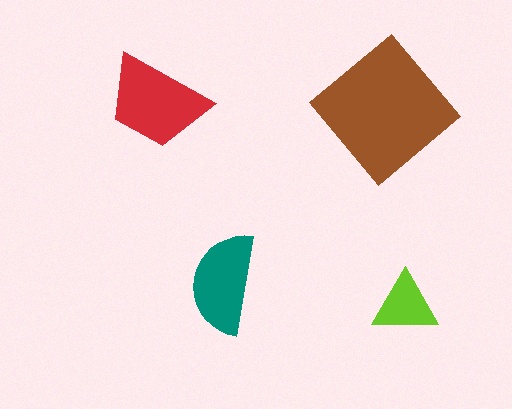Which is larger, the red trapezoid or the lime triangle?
The red trapezoid.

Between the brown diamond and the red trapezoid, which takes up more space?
The brown diamond.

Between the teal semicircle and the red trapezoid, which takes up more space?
The red trapezoid.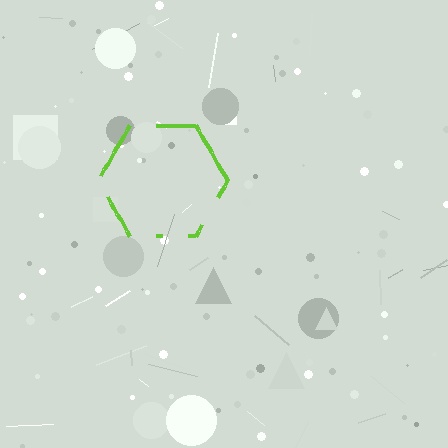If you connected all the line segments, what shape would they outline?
They would outline a hexagon.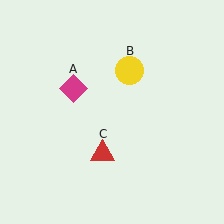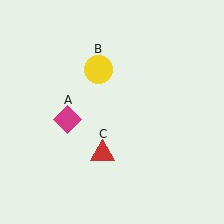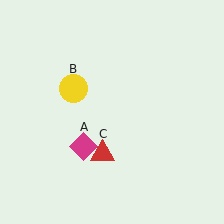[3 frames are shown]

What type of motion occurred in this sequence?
The magenta diamond (object A), yellow circle (object B) rotated counterclockwise around the center of the scene.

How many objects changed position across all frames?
2 objects changed position: magenta diamond (object A), yellow circle (object B).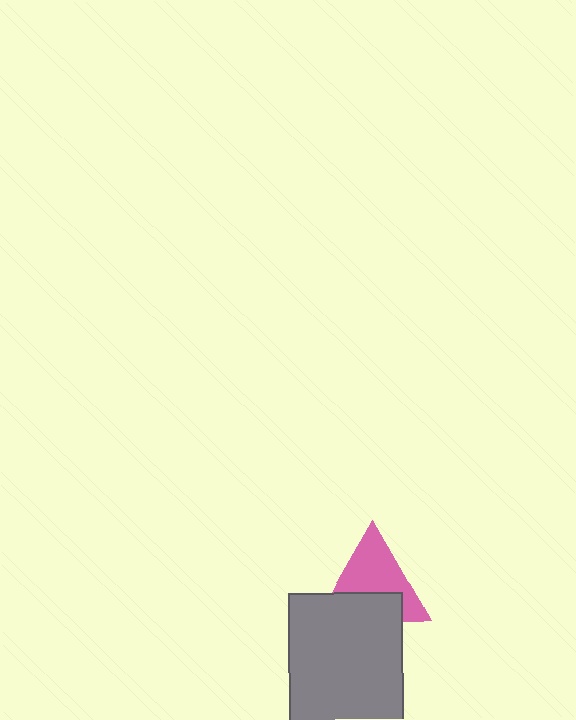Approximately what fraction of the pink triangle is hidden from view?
Roughly 39% of the pink triangle is hidden behind the gray rectangle.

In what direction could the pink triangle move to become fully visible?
The pink triangle could move up. That would shift it out from behind the gray rectangle entirely.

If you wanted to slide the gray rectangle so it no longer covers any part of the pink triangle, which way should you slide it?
Slide it down — that is the most direct way to separate the two shapes.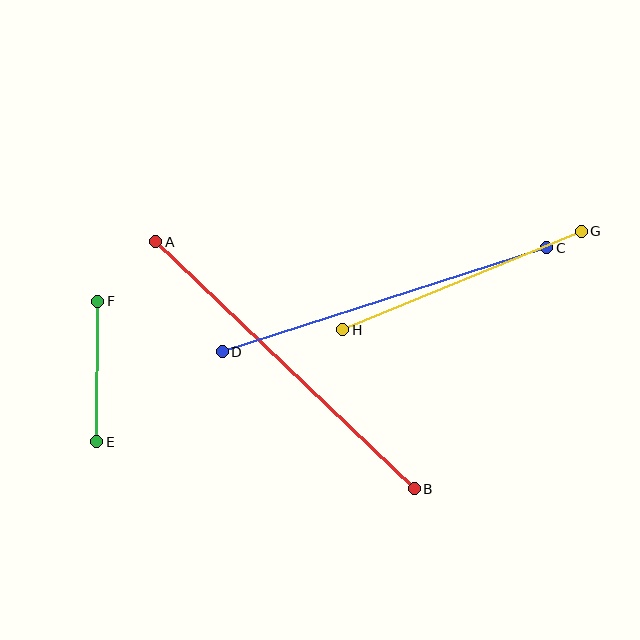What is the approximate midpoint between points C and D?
The midpoint is at approximately (384, 300) pixels.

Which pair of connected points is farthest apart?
Points A and B are farthest apart.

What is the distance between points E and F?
The distance is approximately 141 pixels.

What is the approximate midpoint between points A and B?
The midpoint is at approximately (285, 365) pixels.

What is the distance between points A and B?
The distance is approximately 358 pixels.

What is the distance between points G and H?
The distance is approximately 258 pixels.